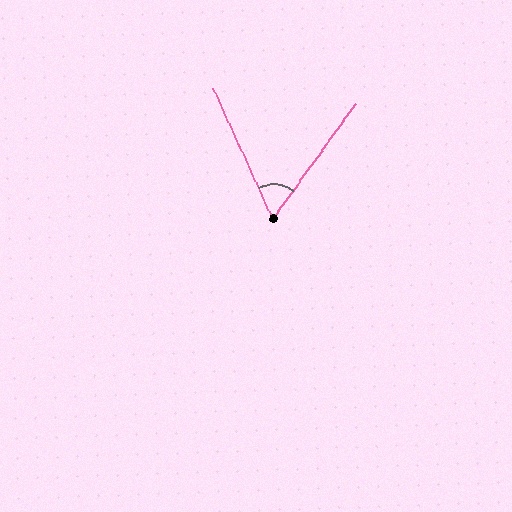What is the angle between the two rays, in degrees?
Approximately 61 degrees.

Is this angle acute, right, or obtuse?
It is acute.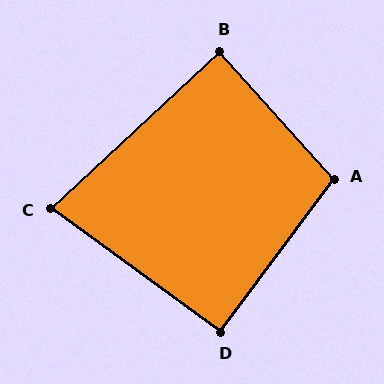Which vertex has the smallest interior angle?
C, at approximately 79 degrees.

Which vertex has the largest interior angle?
A, at approximately 101 degrees.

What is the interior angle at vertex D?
Approximately 91 degrees (approximately right).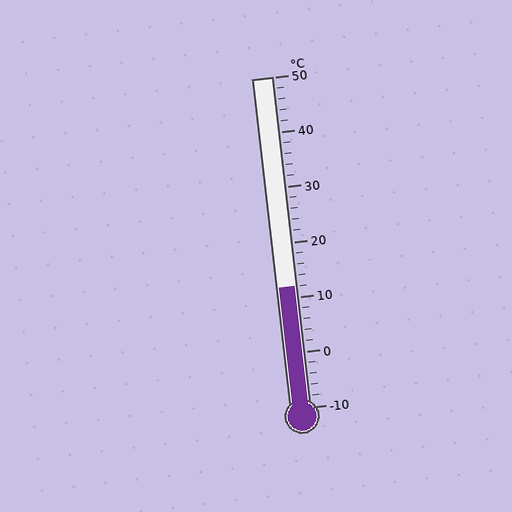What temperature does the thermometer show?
The thermometer shows approximately 12°C.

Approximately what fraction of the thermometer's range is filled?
The thermometer is filled to approximately 35% of its range.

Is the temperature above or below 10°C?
The temperature is above 10°C.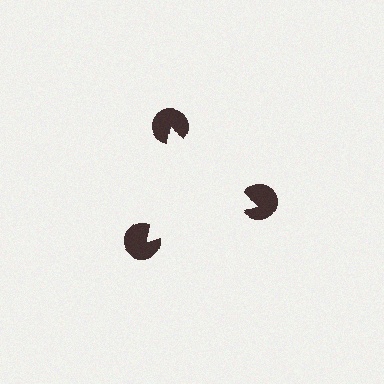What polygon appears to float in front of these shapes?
An illusory triangle — its edges are inferred from the aligned wedge cuts in the pac-man discs, not physically drawn.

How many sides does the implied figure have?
3 sides.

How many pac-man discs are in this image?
There are 3 — one at each vertex of the illusory triangle.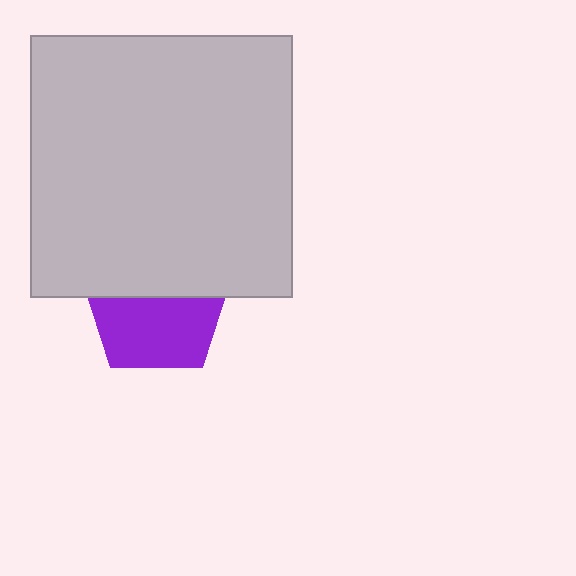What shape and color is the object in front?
The object in front is a light gray square.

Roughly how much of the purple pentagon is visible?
About half of it is visible (roughly 56%).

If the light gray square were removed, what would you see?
You would see the complete purple pentagon.